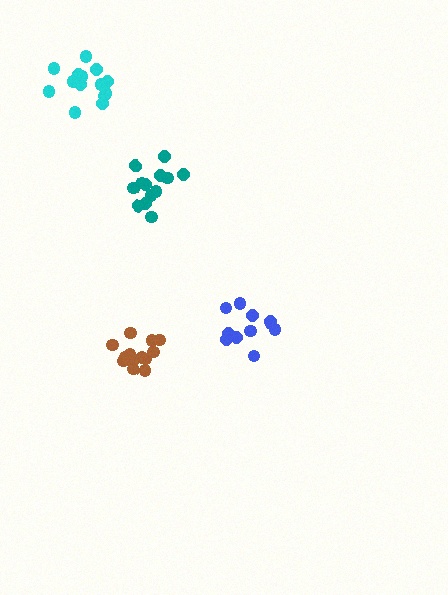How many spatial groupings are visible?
There are 4 spatial groupings.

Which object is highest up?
The cyan cluster is topmost.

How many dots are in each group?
Group 1: 11 dots, Group 2: 13 dots, Group 3: 14 dots, Group 4: 13 dots (51 total).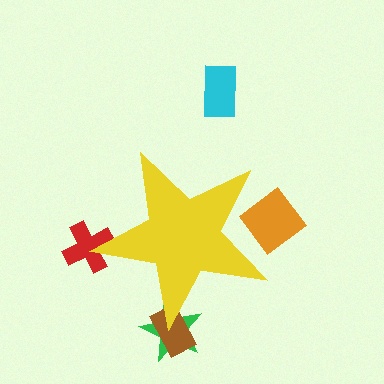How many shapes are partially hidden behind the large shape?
4 shapes are partially hidden.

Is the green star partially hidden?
Yes, the green star is partially hidden behind the yellow star.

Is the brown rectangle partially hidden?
Yes, the brown rectangle is partially hidden behind the yellow star.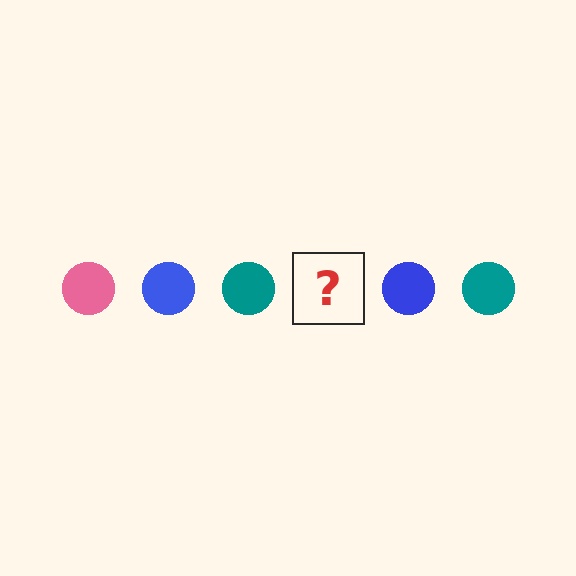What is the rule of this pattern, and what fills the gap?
The rule is that the pattern cycles through pink, blue, teal circles. The gap should be filled with a pink circle.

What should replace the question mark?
The question mark should be replaced with a pink circle.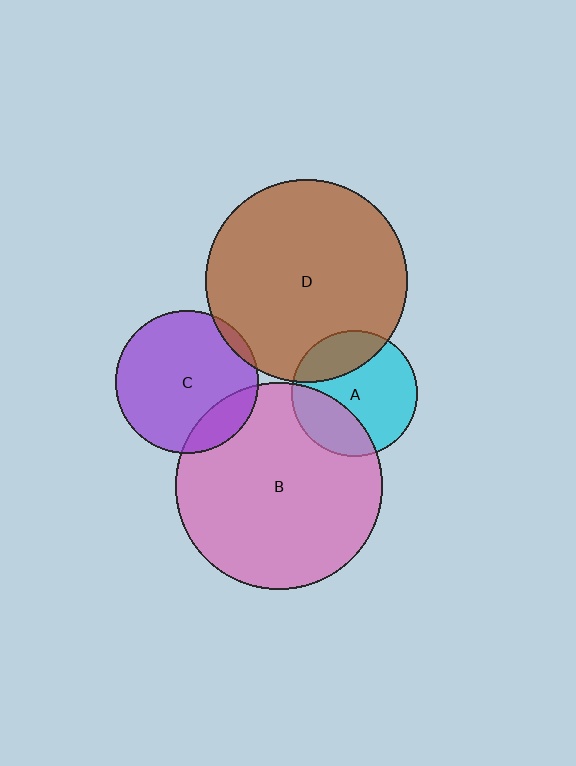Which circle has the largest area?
Circle B (pink).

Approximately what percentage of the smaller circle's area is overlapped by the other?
Approximately 25%.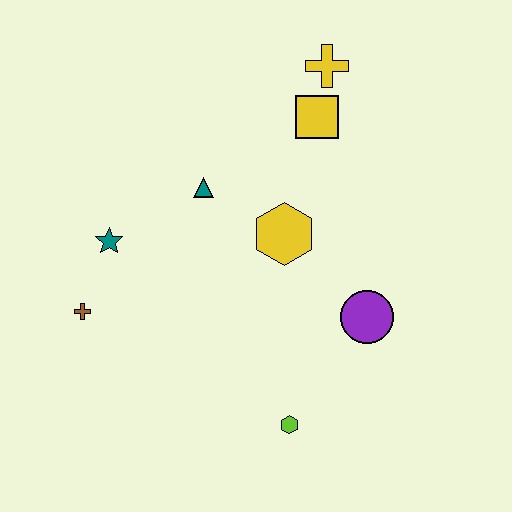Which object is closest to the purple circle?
The yellow hexagon is closest to the purple circle.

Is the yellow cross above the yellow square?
Yes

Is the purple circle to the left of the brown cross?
No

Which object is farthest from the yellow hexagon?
The brown cross is farthest from the yellow hexagon.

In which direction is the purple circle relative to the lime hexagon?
The purple circle is above the lime hexagon.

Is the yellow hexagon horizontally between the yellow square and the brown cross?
Yes